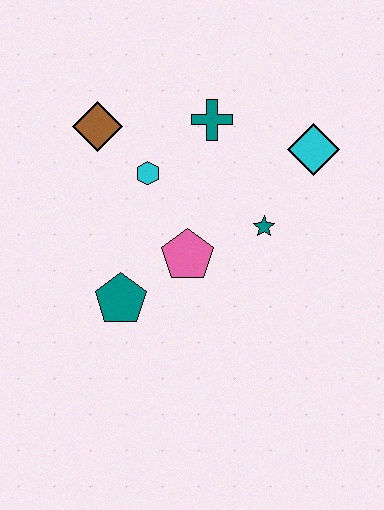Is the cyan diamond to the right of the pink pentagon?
Yes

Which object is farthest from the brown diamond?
The cyan diamond is farthest from the brown diamond.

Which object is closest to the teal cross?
The cyan hexagon is closest to the teal cross.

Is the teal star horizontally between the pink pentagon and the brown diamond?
No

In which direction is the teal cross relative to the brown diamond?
The teal cross is to the right of the brown diamond.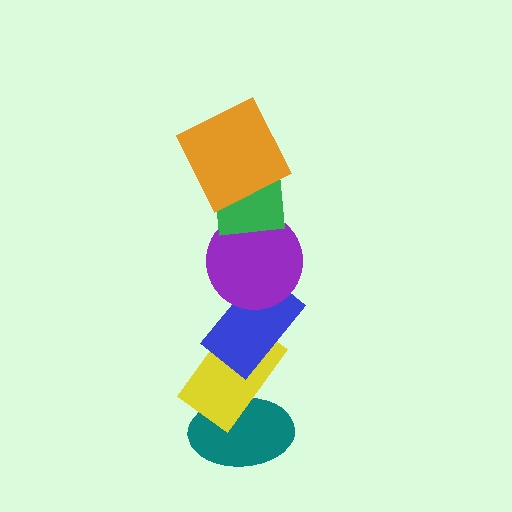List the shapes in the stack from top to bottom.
From top to bottom: the orange square, the green square, the purple circle, the blue rectangle, the yellow rectangle, the teal ellipse.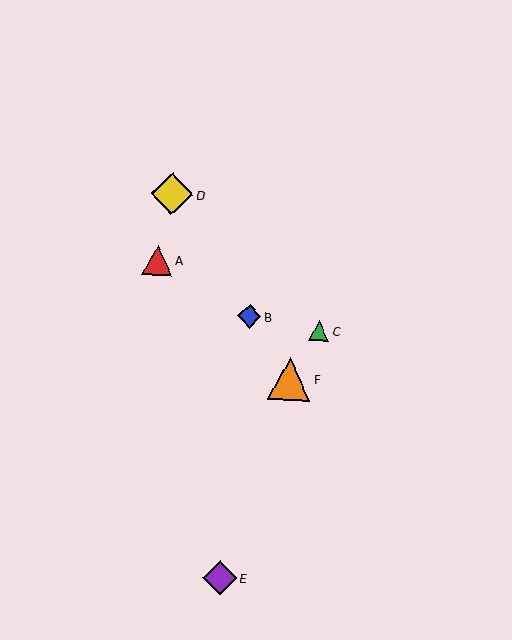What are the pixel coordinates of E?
Object E is at (220, 578).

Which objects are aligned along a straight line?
Objects B, D, F are aligned along a straight line.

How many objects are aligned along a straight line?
3 objects (B, D, F) are aligned along a straight line.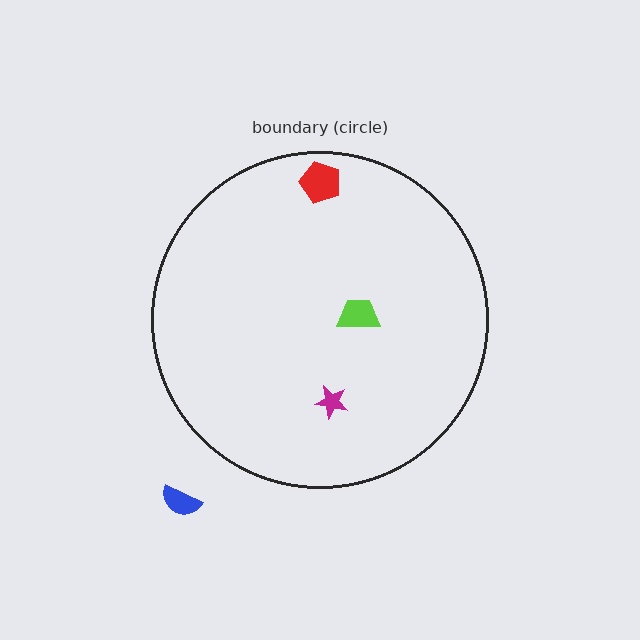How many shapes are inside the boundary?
3 inside, 1 outside.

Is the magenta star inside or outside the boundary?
Inside.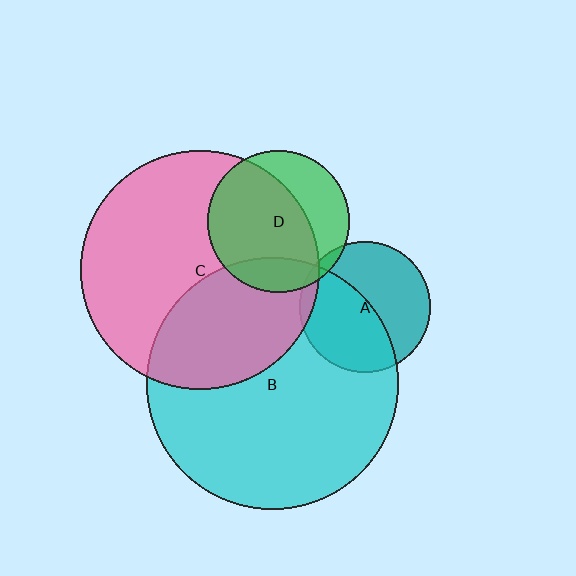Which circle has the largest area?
Circle B (cyan).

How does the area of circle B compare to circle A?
Approximately 3.7 times.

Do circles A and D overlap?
Yes.